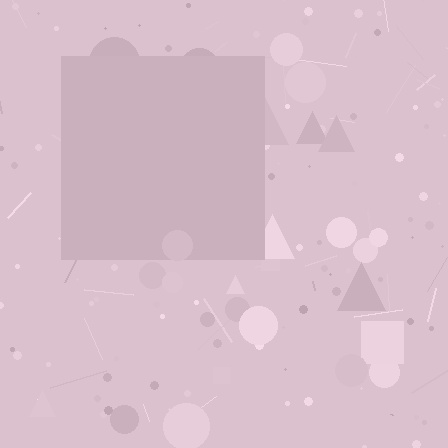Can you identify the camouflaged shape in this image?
The camouflaged shape is a square.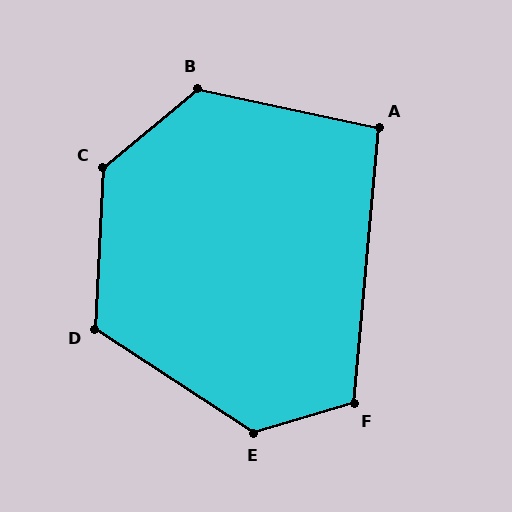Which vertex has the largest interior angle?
C, at approximately 132 degrees.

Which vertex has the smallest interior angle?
A, at approximately 97 degrees.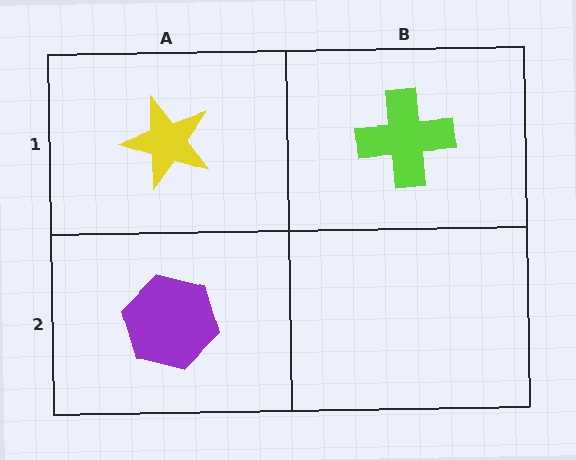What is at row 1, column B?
A lime cross.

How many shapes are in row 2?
1 shape.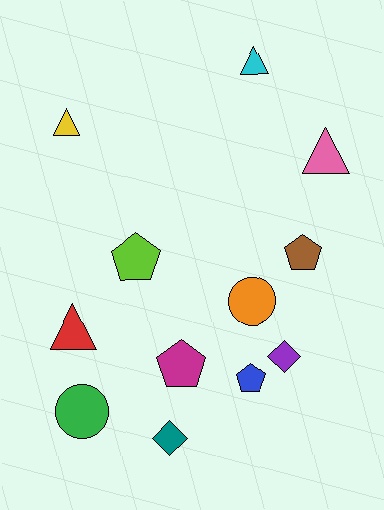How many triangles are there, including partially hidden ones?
There are 4 triangles.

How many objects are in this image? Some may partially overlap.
There are 12 objects.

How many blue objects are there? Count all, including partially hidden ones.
There is 1 blue object.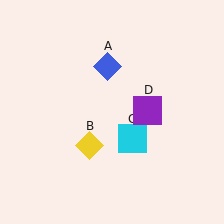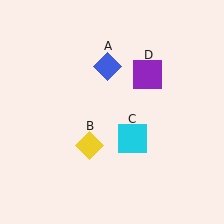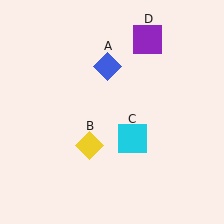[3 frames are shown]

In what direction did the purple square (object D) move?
The purple square (object D) moved up.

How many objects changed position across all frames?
1 object changed position: purple square (object D).